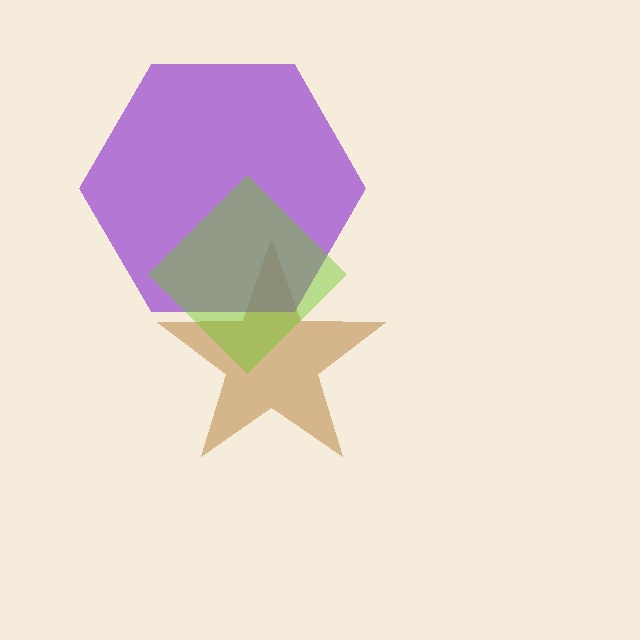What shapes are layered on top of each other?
The layered shapes are: a brown star, a purple hexagon, a lime diamond.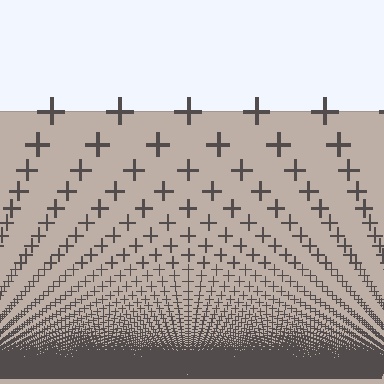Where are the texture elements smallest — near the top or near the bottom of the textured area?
Near the bottom.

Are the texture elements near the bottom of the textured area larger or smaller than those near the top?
Smaller. The gradient is inverted — elements near the bottom are smaller and denser.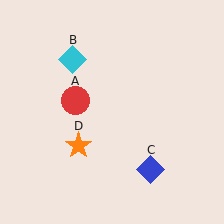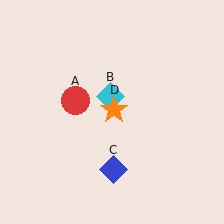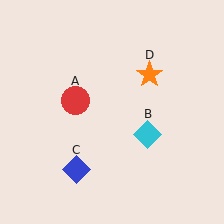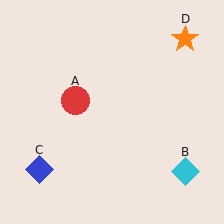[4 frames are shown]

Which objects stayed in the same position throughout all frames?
Red circle (object A) remained stationary.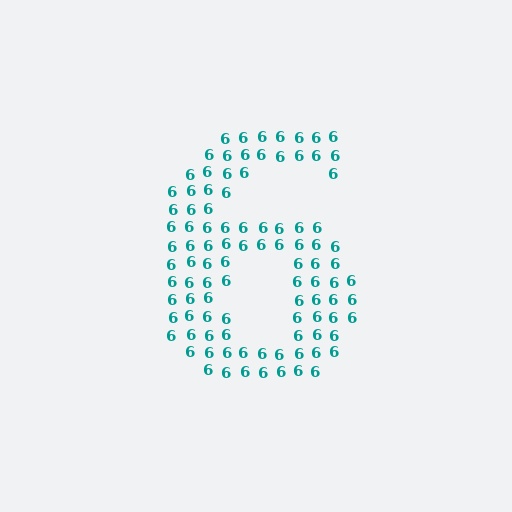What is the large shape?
The large shape is the digit 6.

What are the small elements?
The small elements are digit 6's.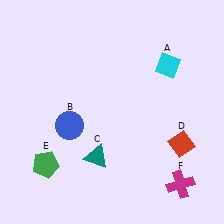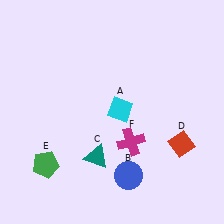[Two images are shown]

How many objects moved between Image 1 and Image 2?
3 objects moved between the two images.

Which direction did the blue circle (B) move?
The blue circle (B) moved right.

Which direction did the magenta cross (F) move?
The magenta cross (F) moved left.